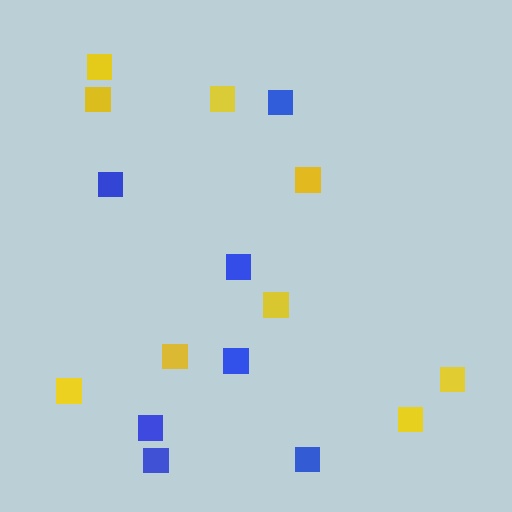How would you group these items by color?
There are 2 groups: one group of yellow squares (9) and one group of blue squares (7).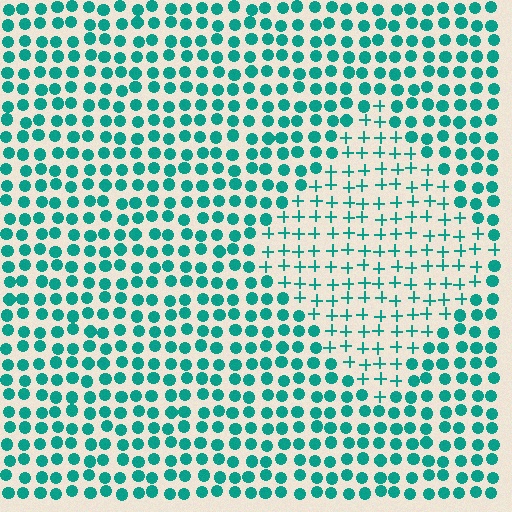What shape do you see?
I see a diamond.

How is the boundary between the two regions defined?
The boundary is defined by a change in element shape: plus signs inside vs. circles outside. All elements share the same color and spacing.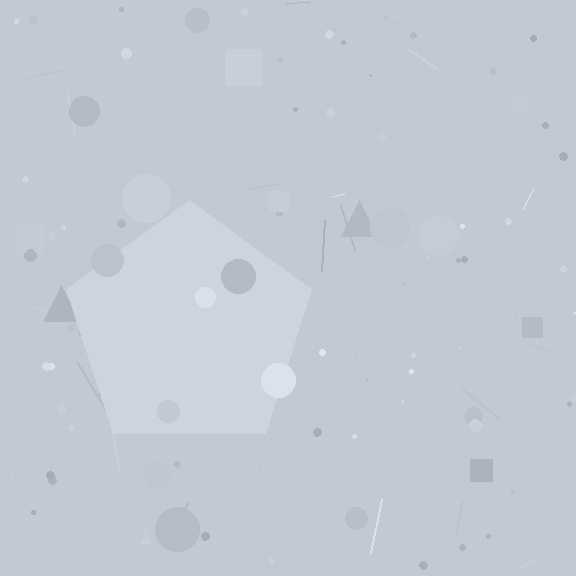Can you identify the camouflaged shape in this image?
The camouflaged shape is a pentagon.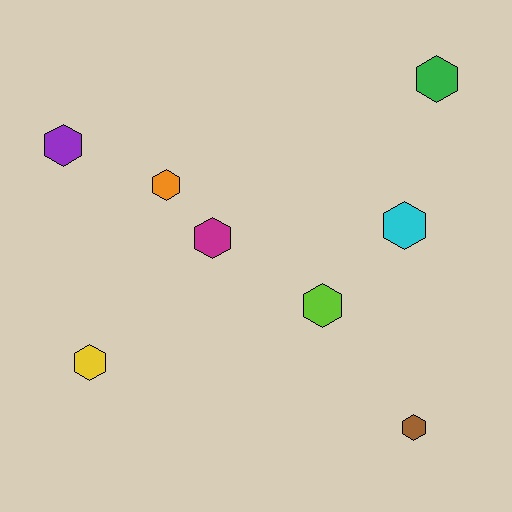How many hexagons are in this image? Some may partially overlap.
There are 8 hexagons.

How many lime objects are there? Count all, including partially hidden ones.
There is 1 lime object.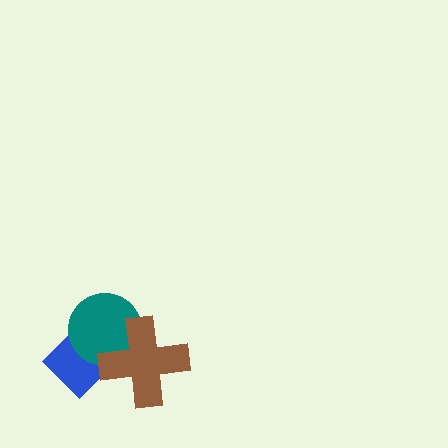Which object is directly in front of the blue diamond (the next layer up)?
The teal circle is directly in front of the blue diamond.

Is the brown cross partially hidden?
No, no other shape covers it.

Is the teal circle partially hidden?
Yes, it is partially covered by another shape.